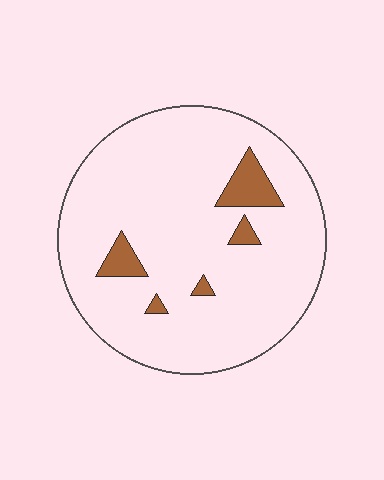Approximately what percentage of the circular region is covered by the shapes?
Approximately 10%.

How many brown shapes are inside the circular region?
5.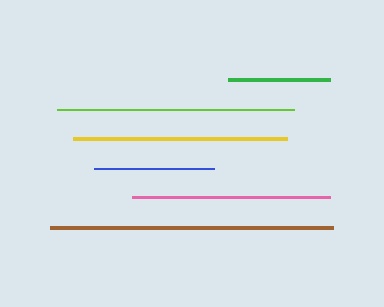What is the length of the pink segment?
The pink segment is approximately 198 pixels long.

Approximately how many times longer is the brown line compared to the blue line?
The brown line is approximately 2.4 times the length of the blue line.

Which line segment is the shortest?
The green line is the shortest at approximately 102 pixels.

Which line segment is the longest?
The brown line is the longest at approximately 284 pixels.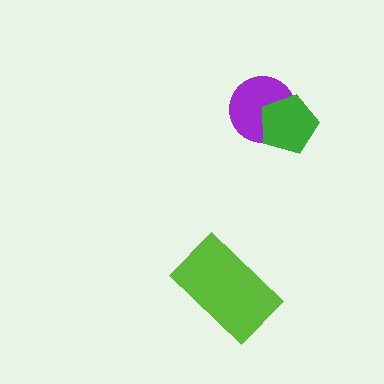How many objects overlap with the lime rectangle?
0 objects overlap with the lime rectangle.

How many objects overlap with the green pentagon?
1 object overlaps with the green pentagon.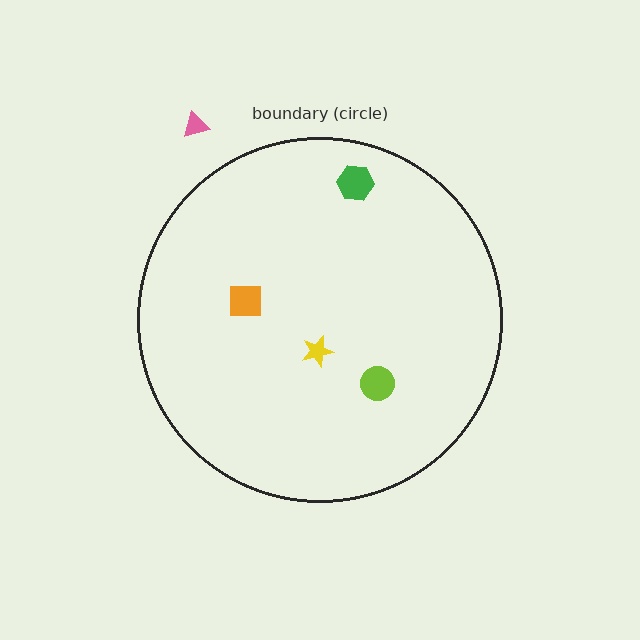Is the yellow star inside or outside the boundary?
Inside.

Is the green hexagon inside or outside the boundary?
Inside.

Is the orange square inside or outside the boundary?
Inside.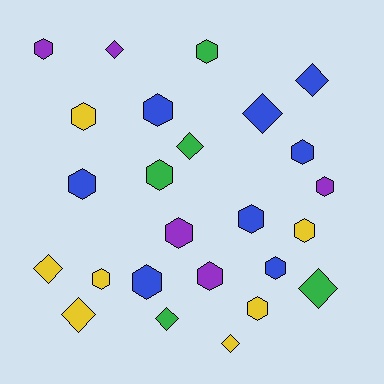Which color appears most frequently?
Blue, with 8 objects.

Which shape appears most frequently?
Hexagon, with 16 objects.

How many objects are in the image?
There are 25 objects.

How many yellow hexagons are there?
There are 4 yellow hexagons.